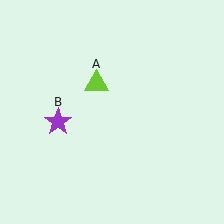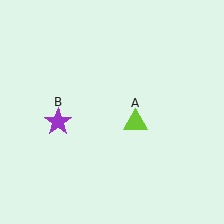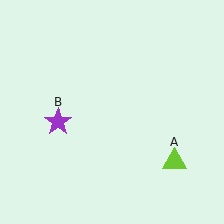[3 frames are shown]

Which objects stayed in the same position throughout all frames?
Purple star (object B) remained stationary.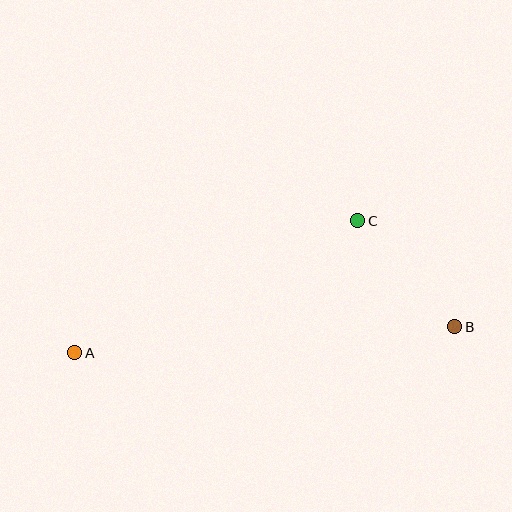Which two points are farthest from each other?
Points A and B are farthest from each other.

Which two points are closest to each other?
Points B and C are closest to each other.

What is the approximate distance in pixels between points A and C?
The distance between A and C is approximately 312 pixels.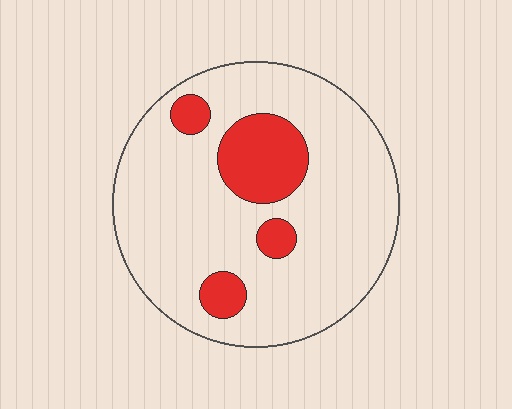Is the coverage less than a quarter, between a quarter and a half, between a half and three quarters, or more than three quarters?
Less than a quarter.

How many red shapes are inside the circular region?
4.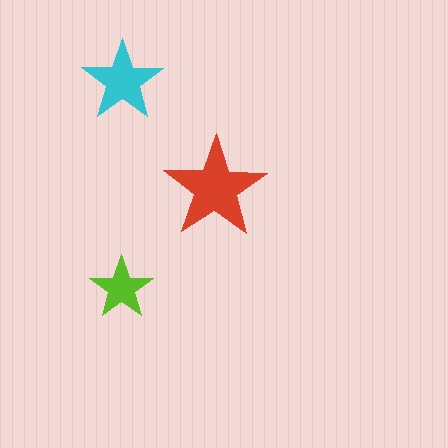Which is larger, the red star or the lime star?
The red one.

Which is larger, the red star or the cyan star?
The red one.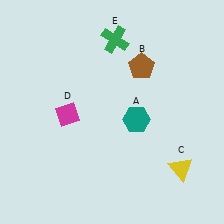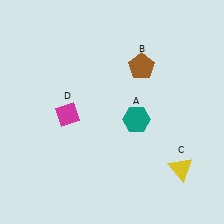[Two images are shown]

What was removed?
The green cross (E) was removed in Image 2.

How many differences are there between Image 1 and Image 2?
There is 1 difference between the two images.